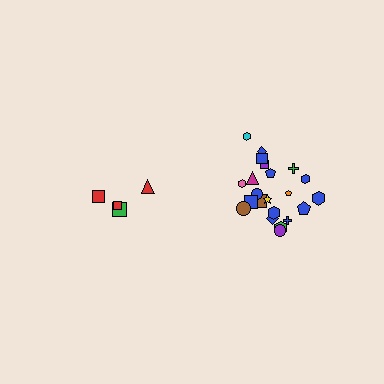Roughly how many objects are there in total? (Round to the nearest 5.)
Roughly 25 objects in total.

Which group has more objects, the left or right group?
The right group.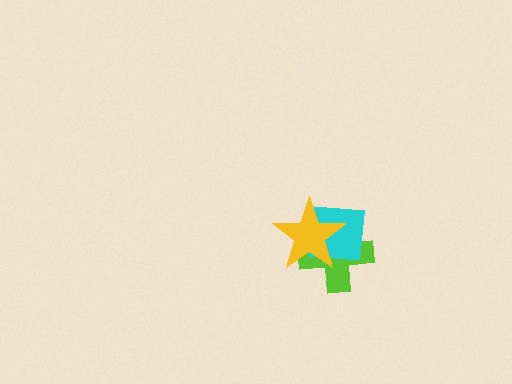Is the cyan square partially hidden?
Yes, it is partially covered by another shape.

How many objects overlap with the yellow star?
2 objects overlap with the yellow star.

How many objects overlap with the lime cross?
2 objects overlap with the lime cross.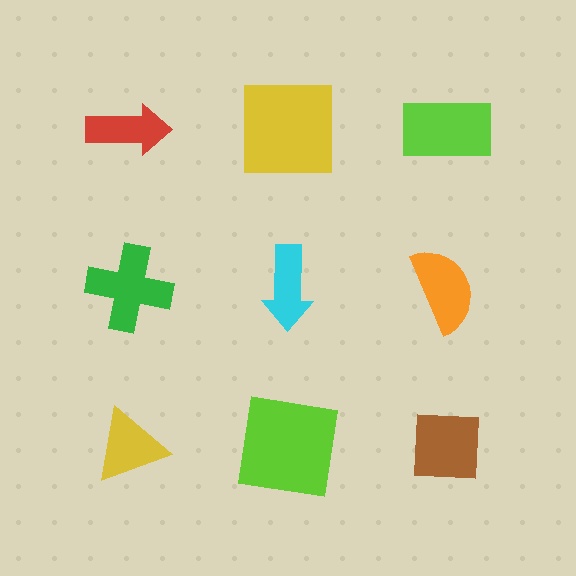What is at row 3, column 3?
A brown square.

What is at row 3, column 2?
A lime square.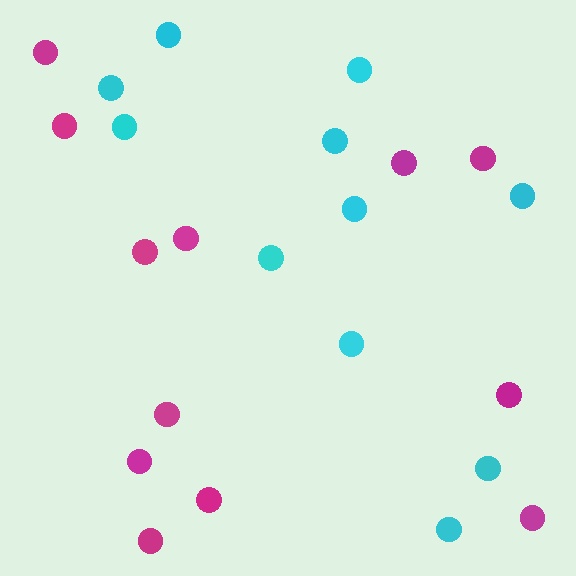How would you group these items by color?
There are 2 groups: one group of cyan circles (11) and one group of magenta circles (12).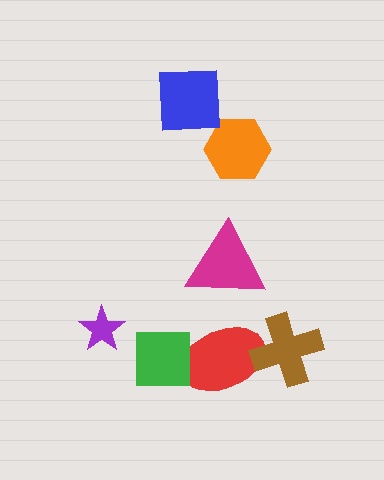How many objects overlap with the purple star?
0 objects overlap with the purple star.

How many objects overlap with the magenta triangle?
0 objects overlap with the magenta triangle.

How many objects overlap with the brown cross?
1 object overlaps with the brown cross.